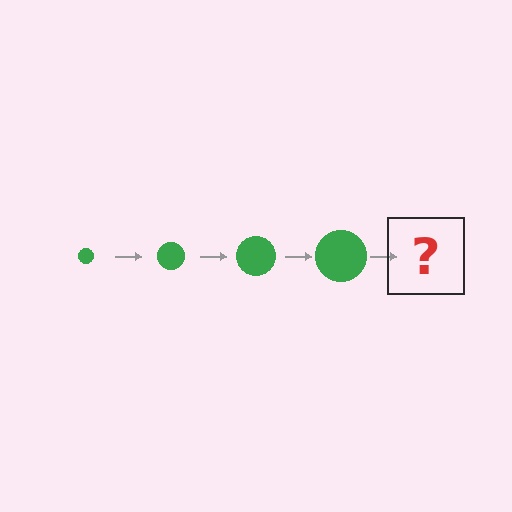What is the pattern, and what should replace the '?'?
The pattern is that the circle gets progressively larger each step. The '?' should be a green circle, larger than the previous one.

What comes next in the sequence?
The next element should be a green circle, larger than the previous one.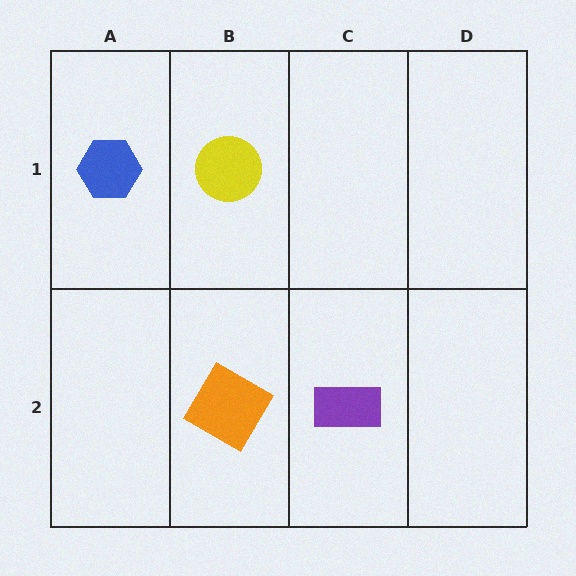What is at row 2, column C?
A purple rectangle.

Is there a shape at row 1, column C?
No, that cell is empty.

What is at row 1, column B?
A yellow circle.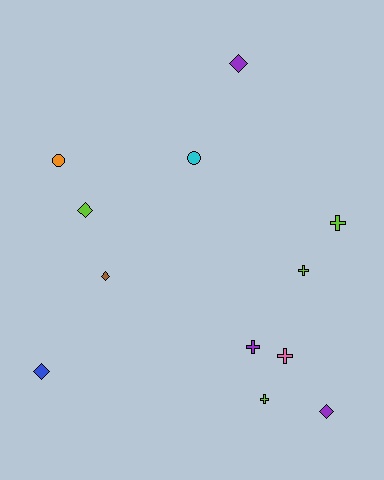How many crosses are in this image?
There are 5 crosses.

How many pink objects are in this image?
There is 1 pink object.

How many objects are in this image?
There are 12 objects.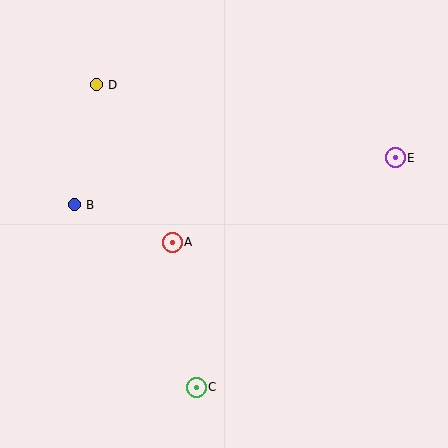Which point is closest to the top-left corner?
Point D is closest to the top-left corner.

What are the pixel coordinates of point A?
Point A is at (172, 242).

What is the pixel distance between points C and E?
The distance between C and E is 304 pixels.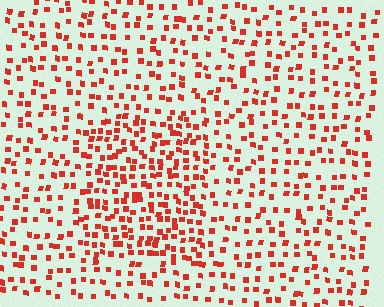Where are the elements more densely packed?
The elements are more densely packed inside the rectangle boundary.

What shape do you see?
I see a rectangle.